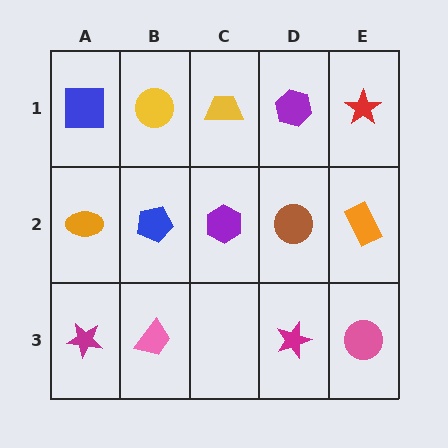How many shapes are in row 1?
5 shapes.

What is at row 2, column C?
A purple hexagon.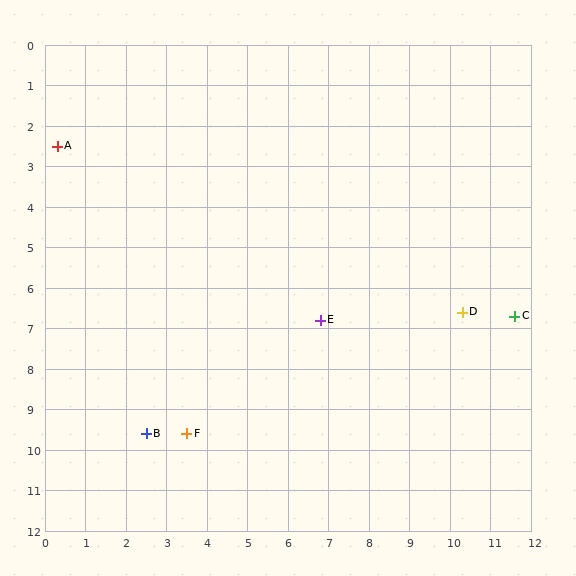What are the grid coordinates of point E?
Point E is at approximately (6.8, 6.8).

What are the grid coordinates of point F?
Point F is at approximately (3.5, 9.6).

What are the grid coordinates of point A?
Point A is at approximately (0.3, 2.5).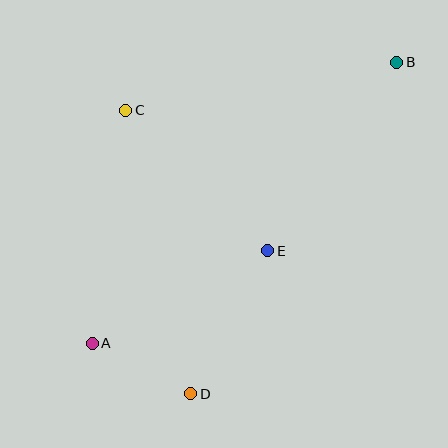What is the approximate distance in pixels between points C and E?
The distance between C and E is approximately 200 pixels.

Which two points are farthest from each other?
Points A and B are farthest from each other.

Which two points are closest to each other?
Points A and D are closest to each other.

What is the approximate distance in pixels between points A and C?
The distance between A and C is approximately 235 pixels.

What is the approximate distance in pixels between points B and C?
The distance between B and C is approximately 275 pixels.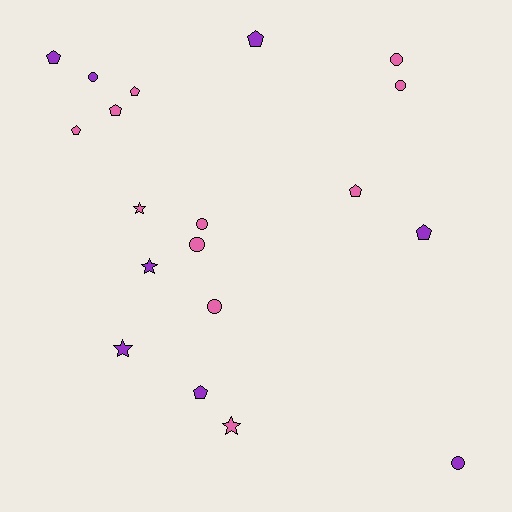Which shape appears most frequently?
Pentagon, with 8 objects.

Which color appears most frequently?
Pink, with 11 objects.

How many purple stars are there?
There are 2 purple stars.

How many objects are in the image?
There are 19 objects.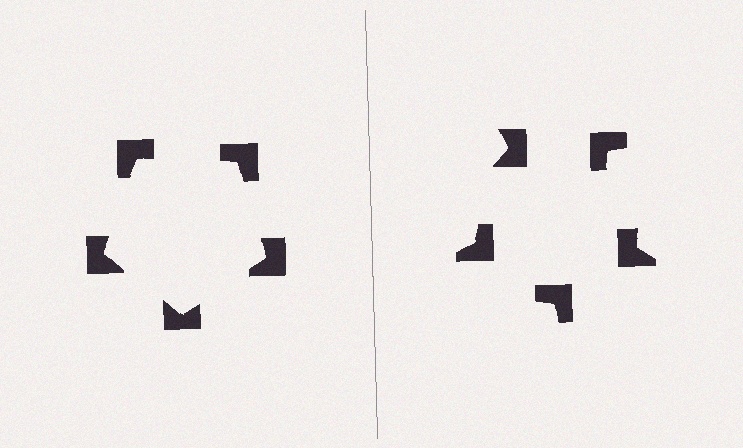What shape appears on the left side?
An illusory pentagon.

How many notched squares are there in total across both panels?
10 — 5 on each side.